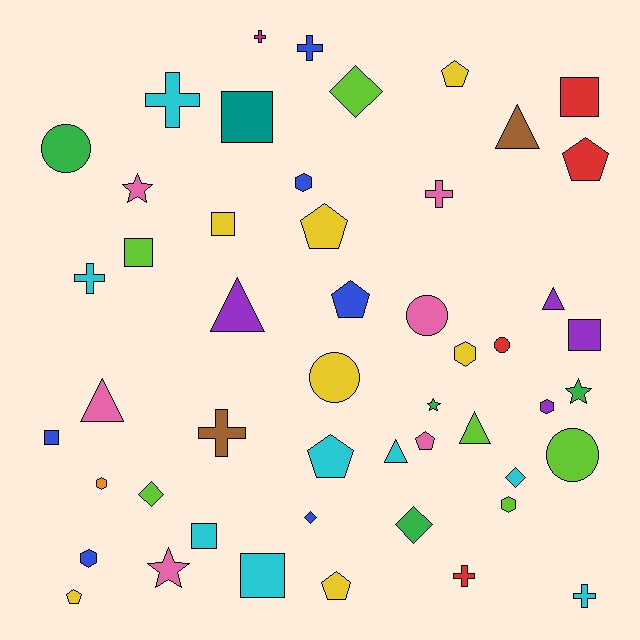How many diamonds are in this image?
There are 5 diamonds.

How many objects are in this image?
There are 50 objects.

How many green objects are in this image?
There are 4 green objects.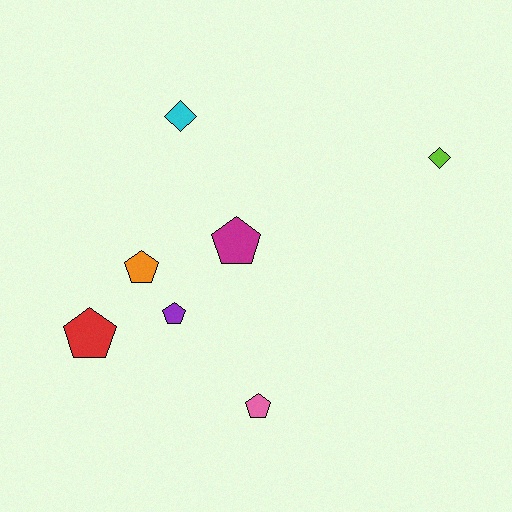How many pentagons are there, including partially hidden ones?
There are 5 pentagons.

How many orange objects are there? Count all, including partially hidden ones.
There is 1 orange object.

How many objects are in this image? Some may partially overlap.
There are 7 objects.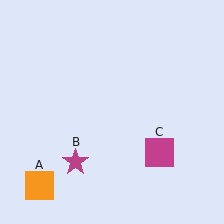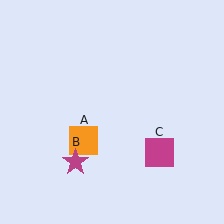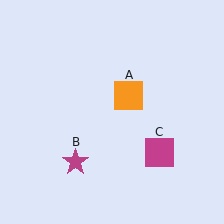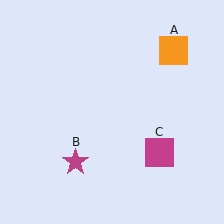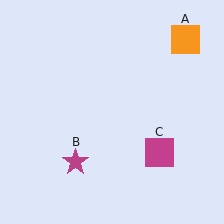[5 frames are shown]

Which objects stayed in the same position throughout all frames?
Magenta star (object B) and magenta square (object C) remained stationary.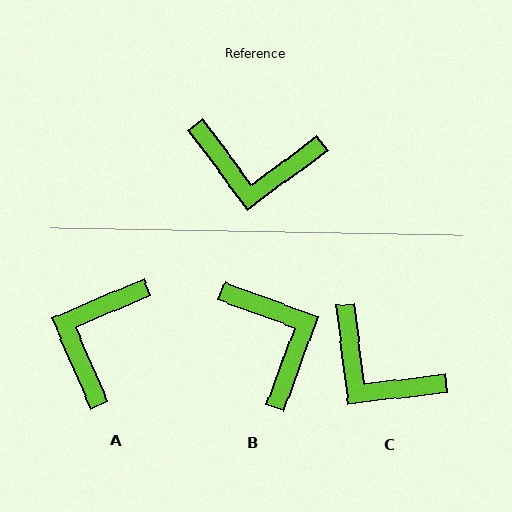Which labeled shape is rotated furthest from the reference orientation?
B, about 123 degrees away.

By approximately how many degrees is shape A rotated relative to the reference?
Approximately 104 degrees clockwise.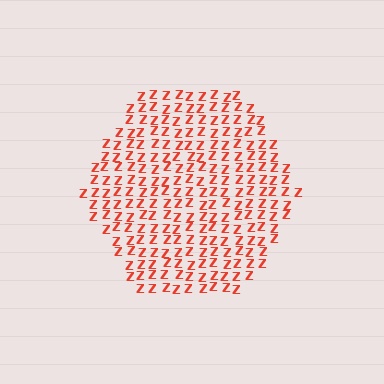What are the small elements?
The small elements are letter Z's.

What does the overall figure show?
The overall figure shows a hexagon.